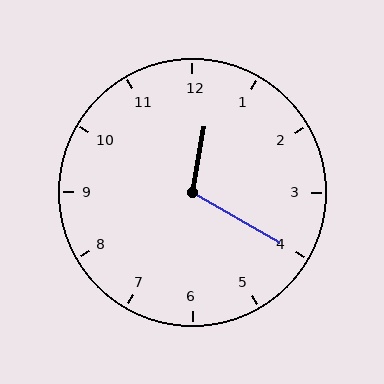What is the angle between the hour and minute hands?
Approximately 110 degrees.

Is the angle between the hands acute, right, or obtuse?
It is obtuse.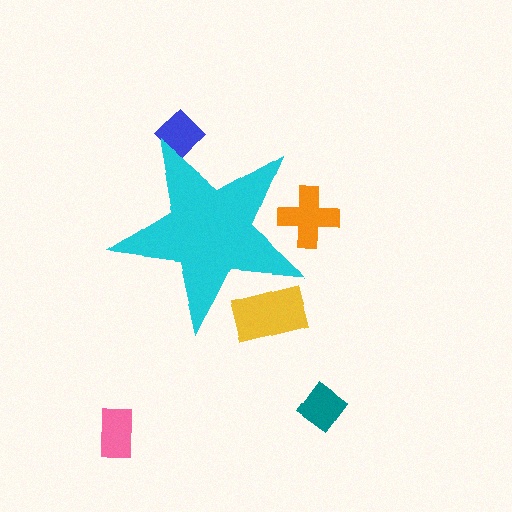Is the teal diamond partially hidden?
No, the teal diamond is fully visible.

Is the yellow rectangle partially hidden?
Yes, the yellow rectangle is partially hidden behind the cyan star.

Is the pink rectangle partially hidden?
No, the pink rectangle is fully visible.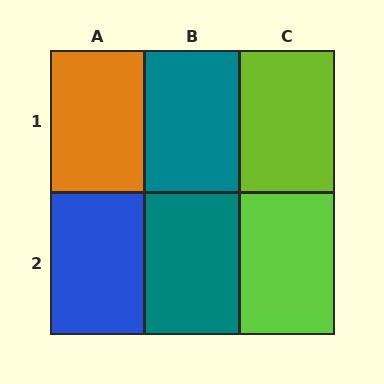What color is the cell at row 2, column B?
Teal.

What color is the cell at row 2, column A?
Blue.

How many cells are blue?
1 cell is blue.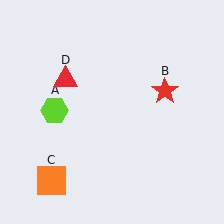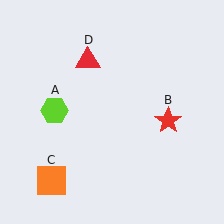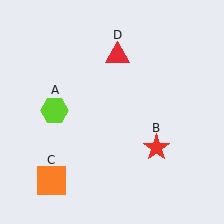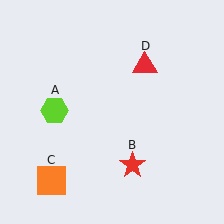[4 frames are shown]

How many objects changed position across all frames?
2 objects changed position: red star (object B), red triangle (object D).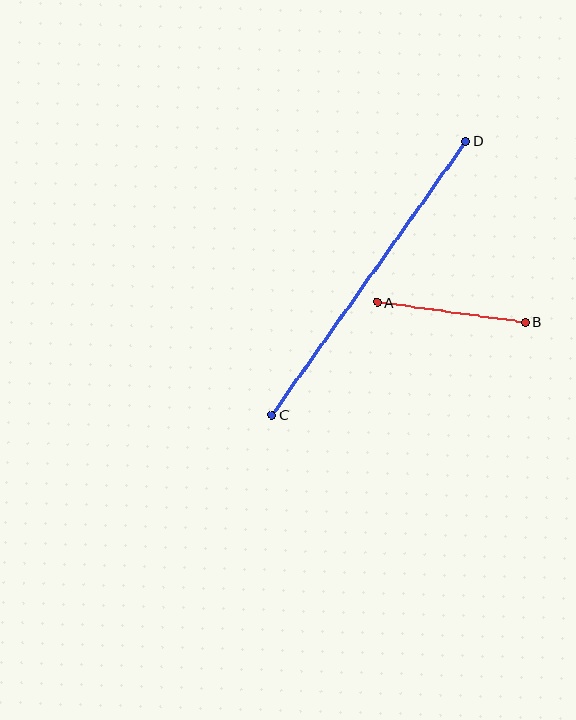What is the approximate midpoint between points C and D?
The midpoint is at approximately (369, 278) pixels.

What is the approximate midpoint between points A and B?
The midpoint is at approximately (451, 312) pixels.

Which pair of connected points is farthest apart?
Points C and D are farthest apart.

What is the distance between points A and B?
The distance is approximately 150 pixels.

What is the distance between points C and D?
The distance is approximately 335 pixels.